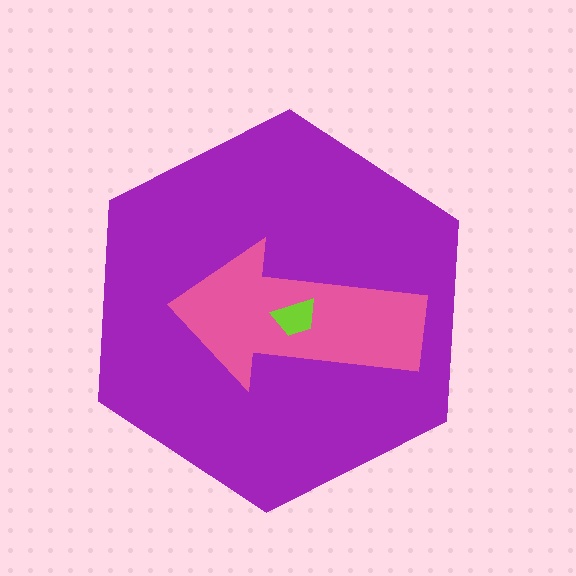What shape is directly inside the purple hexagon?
The pink arrow.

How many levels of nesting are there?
3.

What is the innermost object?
The lime trapezoid.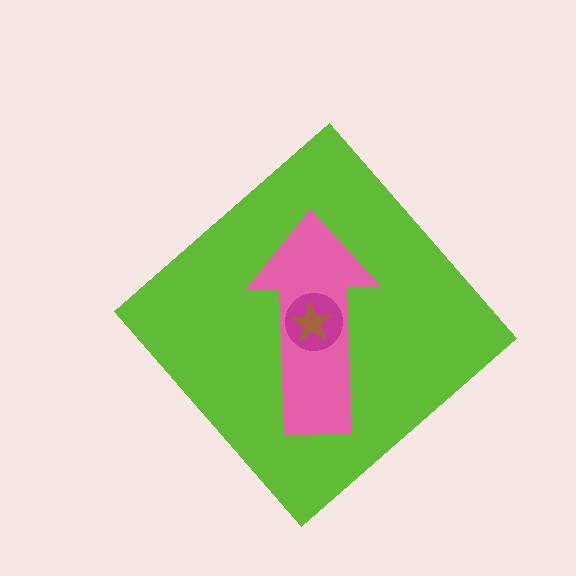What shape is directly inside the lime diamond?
The pink arrow.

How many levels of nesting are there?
4.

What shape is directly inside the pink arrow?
The magenta circle.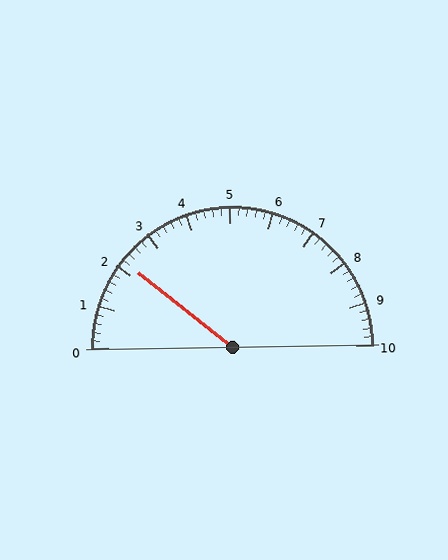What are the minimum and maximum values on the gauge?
The gauge ranges from 0 to 10.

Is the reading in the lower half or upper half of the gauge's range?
The reading is in the lower half of the range (0 to 10).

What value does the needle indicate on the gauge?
The needle indicates approximately 2.2.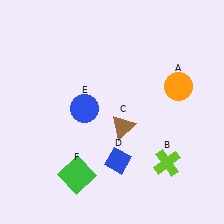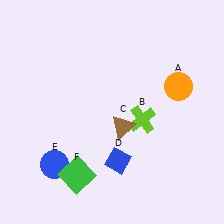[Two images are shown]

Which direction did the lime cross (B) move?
The lime cross (B) moved up.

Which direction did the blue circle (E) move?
The blue circle (E) moved down.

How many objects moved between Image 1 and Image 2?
2 objects moved between the two images.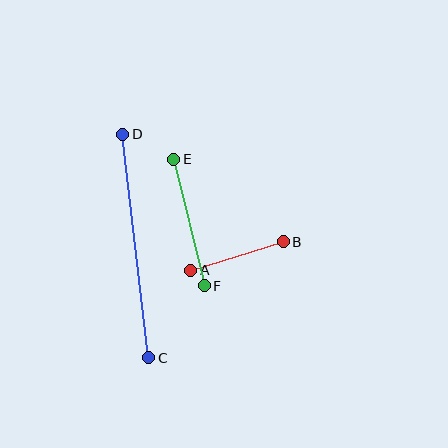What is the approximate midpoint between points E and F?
The midpoint is at approximately (189, 222) pixels.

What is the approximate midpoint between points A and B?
The midpoint is at approximately (237, 256) pixels.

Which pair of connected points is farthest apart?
Points C and D are farthest apart.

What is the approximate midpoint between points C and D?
The midpoint is at approximately (136, 246) pixels.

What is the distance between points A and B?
The distance is approximately 97 pixels.